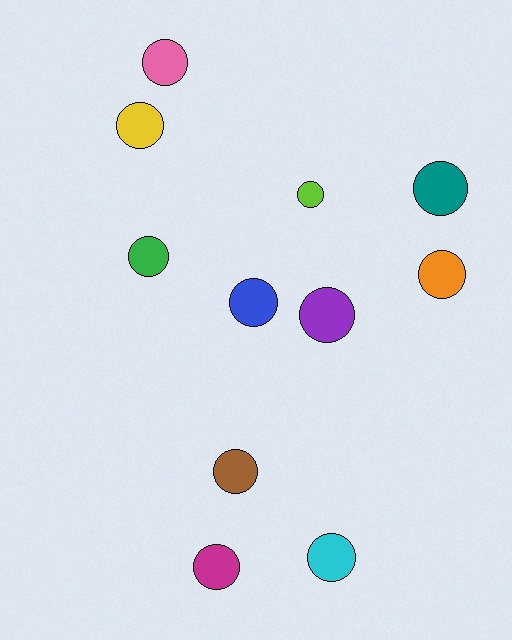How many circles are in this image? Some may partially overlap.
There are 11 circles.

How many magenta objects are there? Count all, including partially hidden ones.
There is 1 magenta object.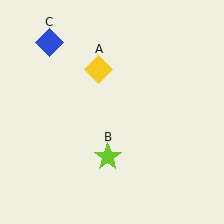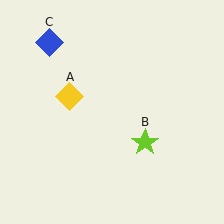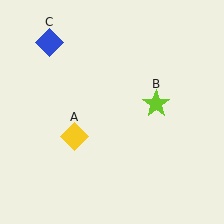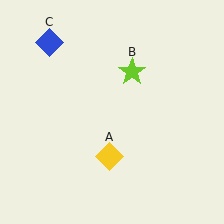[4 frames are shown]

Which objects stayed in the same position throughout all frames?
Blue diamond (object C) remained stationary.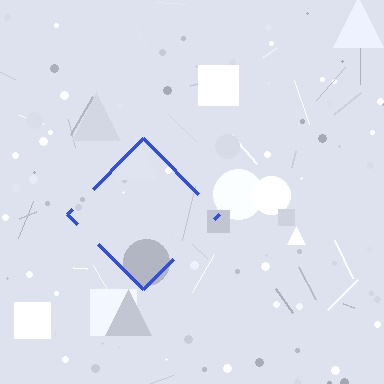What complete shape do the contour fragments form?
The contour fragments form a diamond.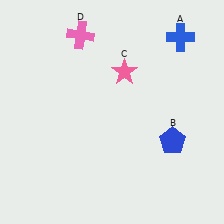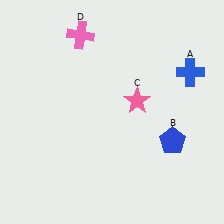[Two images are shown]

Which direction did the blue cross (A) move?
The blue cross (A) moved down.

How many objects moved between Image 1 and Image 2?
2 objects moved between the two images.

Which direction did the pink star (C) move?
The pink star (C) moved down.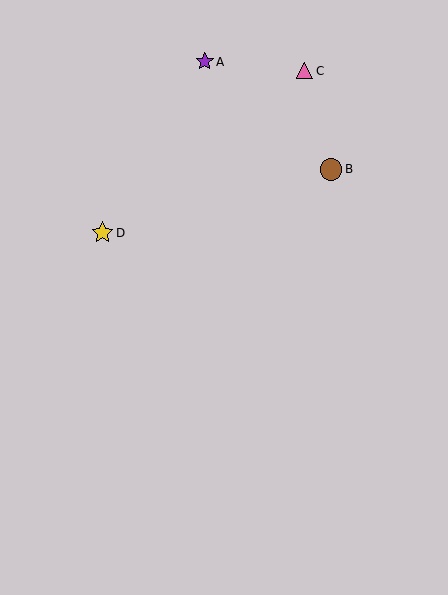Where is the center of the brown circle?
The center of the brown circle is at (331, 169).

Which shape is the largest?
The yellow star (labeled D) is the largest.